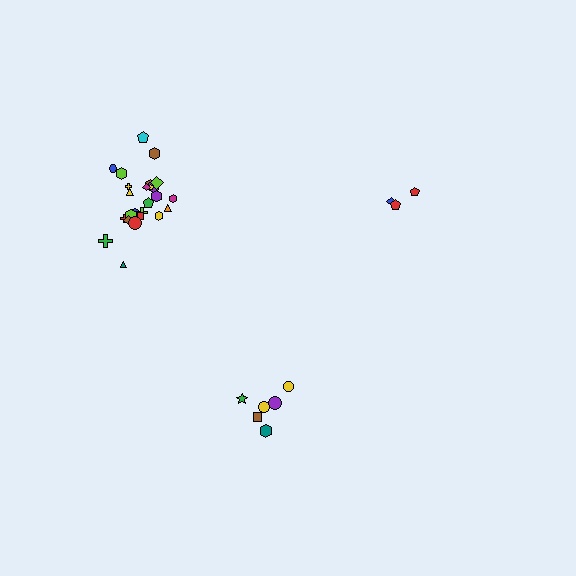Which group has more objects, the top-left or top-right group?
The top-left group.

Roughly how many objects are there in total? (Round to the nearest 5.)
Roughly 35 objects in total.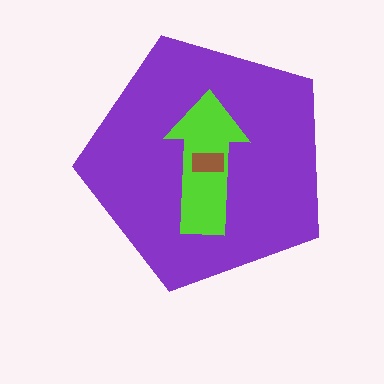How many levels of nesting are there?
3.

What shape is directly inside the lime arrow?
The brown rectangle.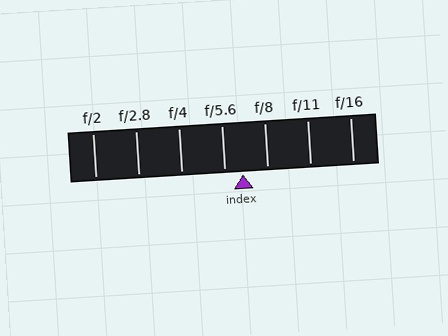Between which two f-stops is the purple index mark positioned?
The index mark is between f/5.6 and f/8.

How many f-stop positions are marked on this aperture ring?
There are 7 f-stop positions marked.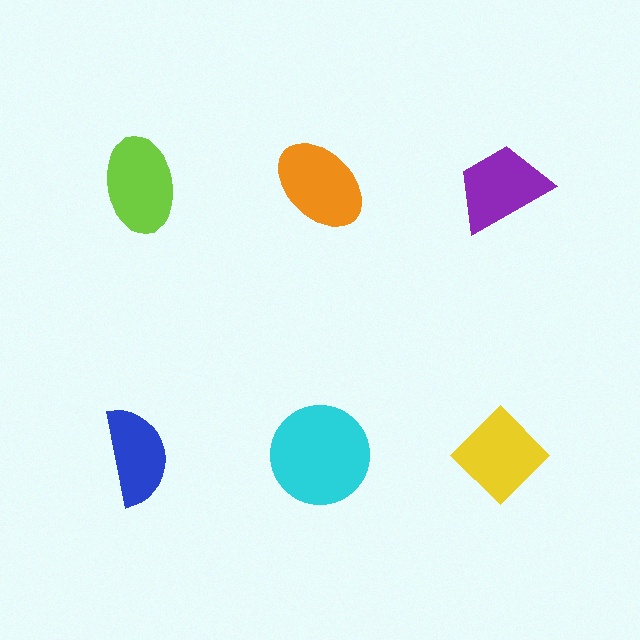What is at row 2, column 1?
A blue semicircle.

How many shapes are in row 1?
3 shapes.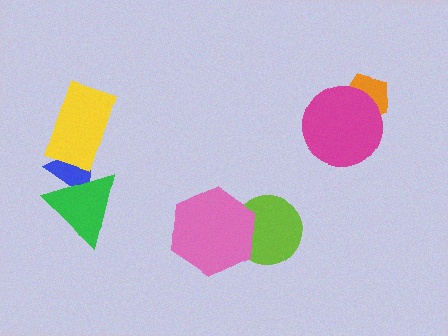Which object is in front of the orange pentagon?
The magenta circle is in front of the orange pentagon.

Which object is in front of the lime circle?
The pink hexagon is in front of the lime circle.